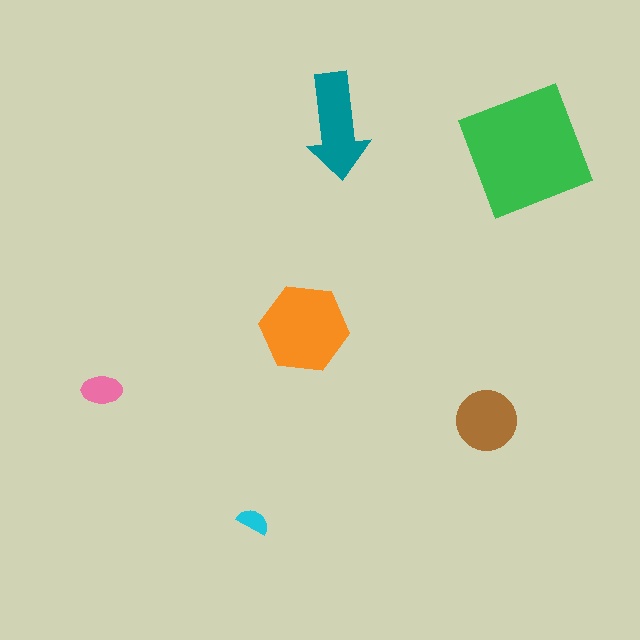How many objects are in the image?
There are 6 objects in the image.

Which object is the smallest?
The cyan semicircle.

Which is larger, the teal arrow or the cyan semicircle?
The teal arrow.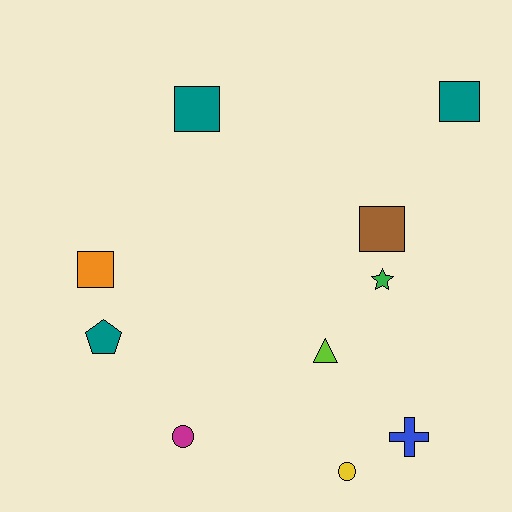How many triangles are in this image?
There is 1 triangle.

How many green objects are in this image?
There is 1 green object.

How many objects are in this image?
There are 10 objects.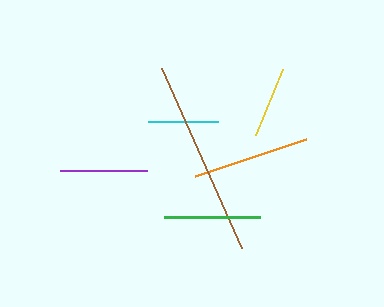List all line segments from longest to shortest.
From longest to shortest: brown, orange, green, purple, yellow, cyan.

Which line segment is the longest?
The brown line is the longest at approximately 196 pixels.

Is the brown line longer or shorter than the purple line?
The brown line is longer than the purple line.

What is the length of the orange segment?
The orange segment is approximately 116 pixels long.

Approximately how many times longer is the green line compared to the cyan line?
The green line is approximately 1.4 times the length of the cyan line.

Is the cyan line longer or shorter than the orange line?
The orange line is longer than the cyan line.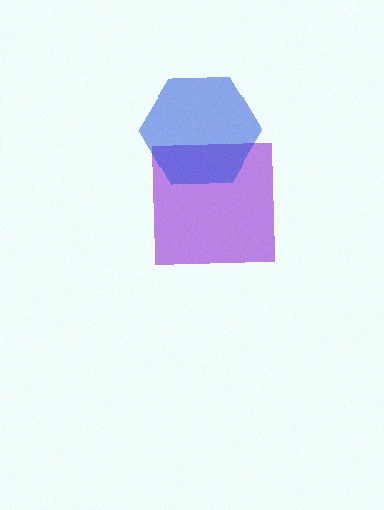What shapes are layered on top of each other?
The layered shapes are: a purple square, a blue hexagon.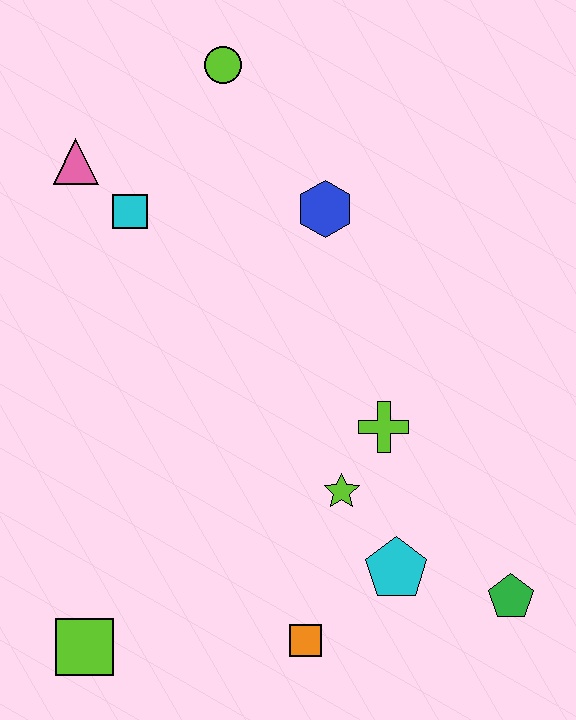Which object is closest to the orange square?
The cyan pentagon is closest to the orange square.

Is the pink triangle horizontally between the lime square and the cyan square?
No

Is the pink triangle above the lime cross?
Yes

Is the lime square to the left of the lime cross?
Yes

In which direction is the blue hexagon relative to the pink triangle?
The blue hexagon is to the right of the pink triangle.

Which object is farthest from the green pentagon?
The pink triangle is farthest from the green pentagon.